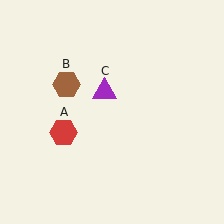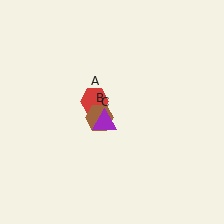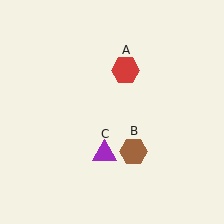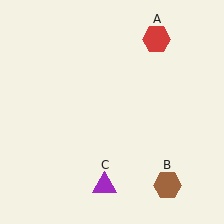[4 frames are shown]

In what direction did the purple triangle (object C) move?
The purple triangle (object C) moved down.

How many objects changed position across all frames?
3 objects changed position: red hexagon (object A), brown hexagon (object B), purple triangle (object C).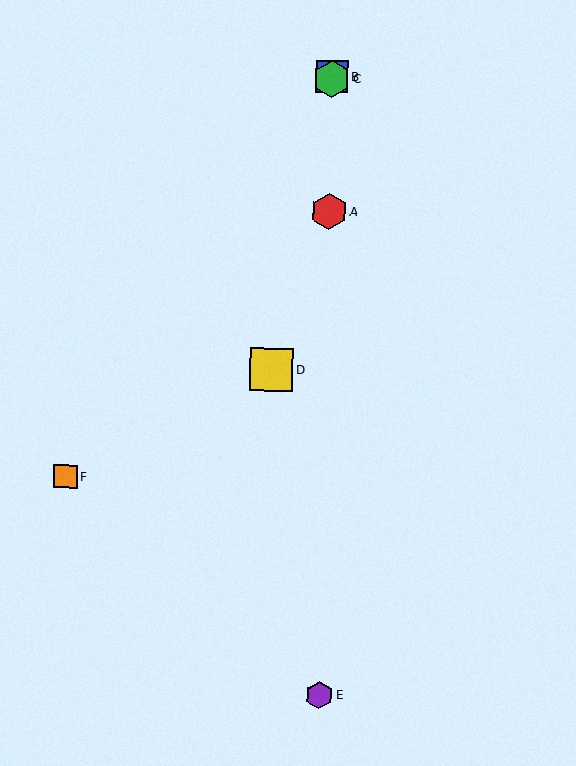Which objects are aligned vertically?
Objects A, B, C, E are aligned vertically.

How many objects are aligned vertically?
4 objects (A, B, C, E) are aligned vertically.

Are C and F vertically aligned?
No, C is at x≈332 and F is at x≈65.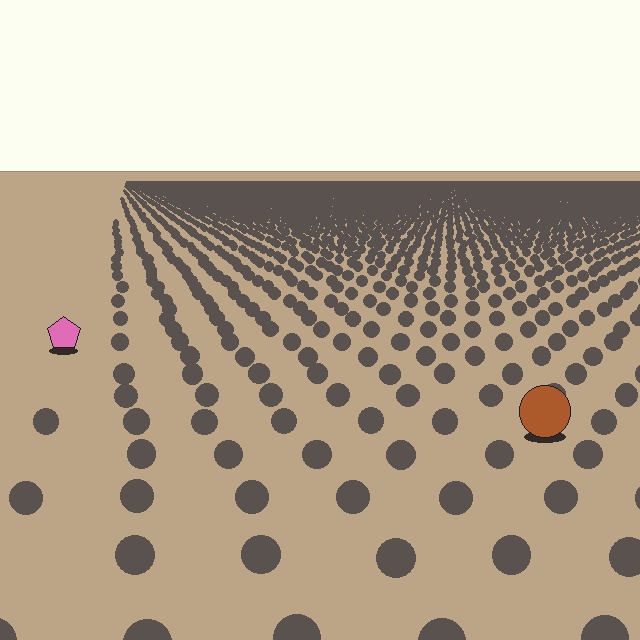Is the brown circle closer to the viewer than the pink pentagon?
Yes. The brown circle is closer — you can tell from the texture gradient: the ground texture is coarser near it.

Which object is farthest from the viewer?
The pink pentagon is farthest from the viewer. It appears smaller and the ground texture around it is denser.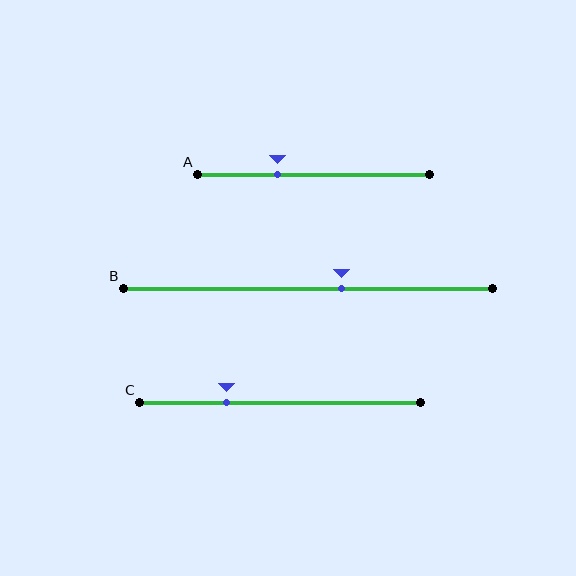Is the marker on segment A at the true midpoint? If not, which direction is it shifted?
No, the marker on segment A is shifted to the left by about 16% of the segment length.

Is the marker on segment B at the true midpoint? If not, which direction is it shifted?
No, the marker on segment B is shifted to the right by about 9% of the segment length.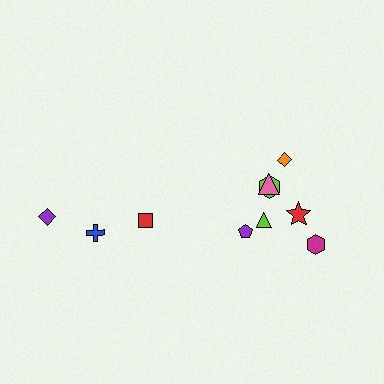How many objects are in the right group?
There are 7 objects.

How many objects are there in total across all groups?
There are 10 objects.